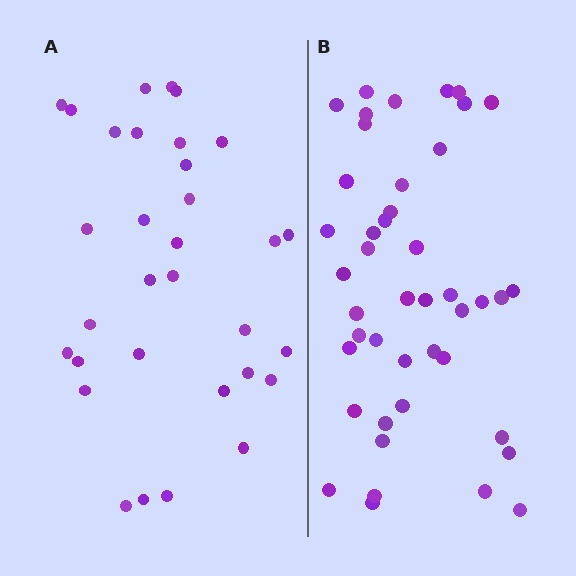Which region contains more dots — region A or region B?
Region B (the right region) has more dots.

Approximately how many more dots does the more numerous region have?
Region B has roughly 12 or so more dots than region A.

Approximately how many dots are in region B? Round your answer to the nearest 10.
About 40 dots. (The exact count is 44, which rounds to 40.)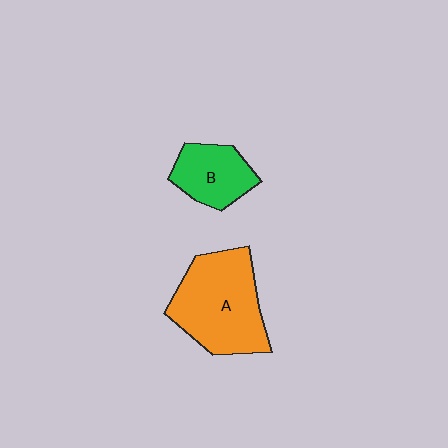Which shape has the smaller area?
Shape B (green).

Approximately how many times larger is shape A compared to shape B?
Approximately 1.9 times.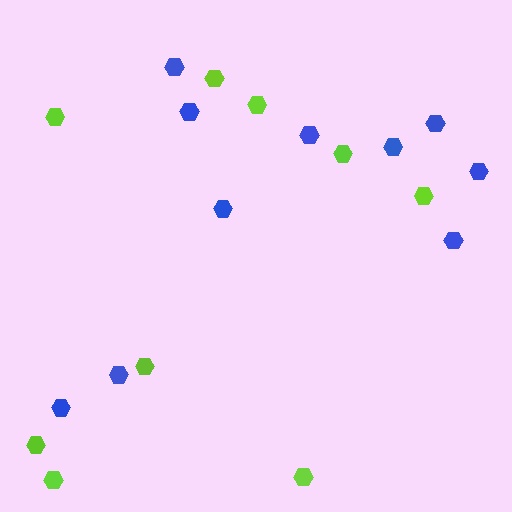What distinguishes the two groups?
There are 2 groups: one group of blue hexagons (10) and one group of lime hexagons (9).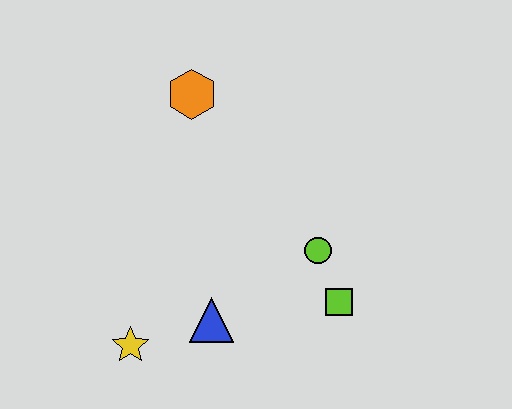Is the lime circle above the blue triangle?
Yes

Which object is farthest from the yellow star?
The orange hexagon is farthest from the yellow star.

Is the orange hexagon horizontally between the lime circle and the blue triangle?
No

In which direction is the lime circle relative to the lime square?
The lime circle is above the lime square.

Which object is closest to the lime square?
The lime circle is closest to the lime square.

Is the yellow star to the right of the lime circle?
No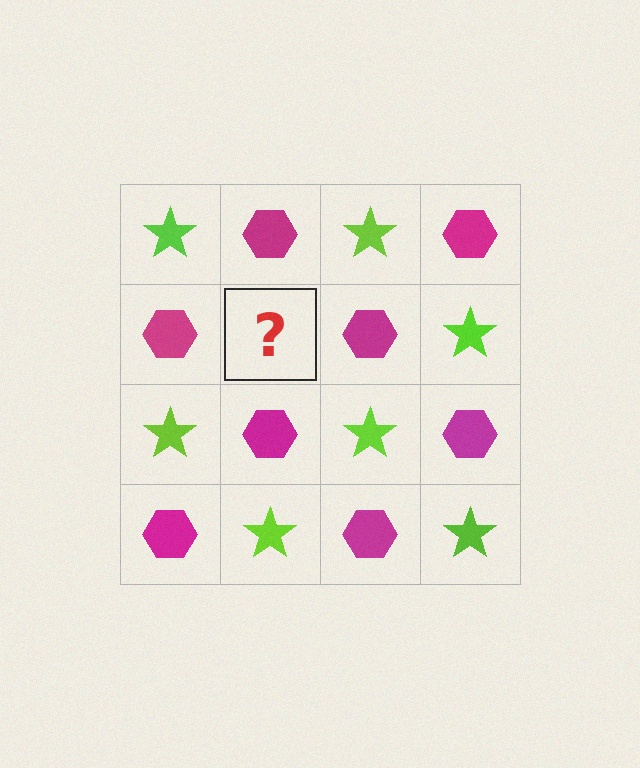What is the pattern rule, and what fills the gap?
The rule is that it alternates lime star and magenta hexagon in a checkerboard pattern. The gap should be filled with a lime star.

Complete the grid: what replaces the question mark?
The question mark should be replaced with a lime star.